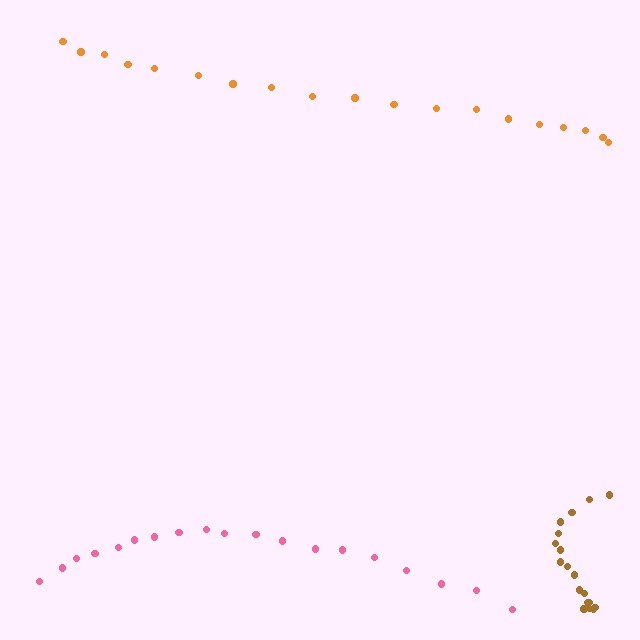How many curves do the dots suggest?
There are 3 distinct paths.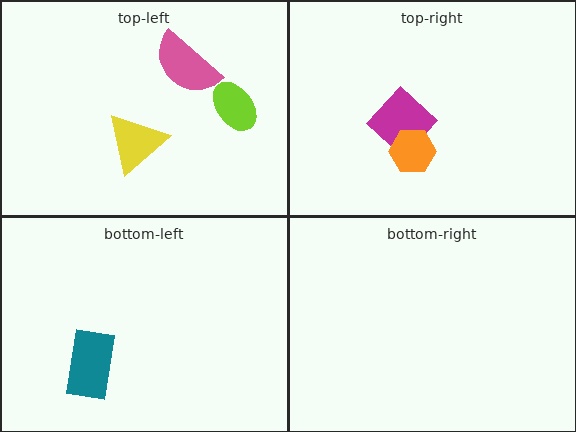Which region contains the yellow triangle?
The top-left region.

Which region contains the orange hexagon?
The top-right region.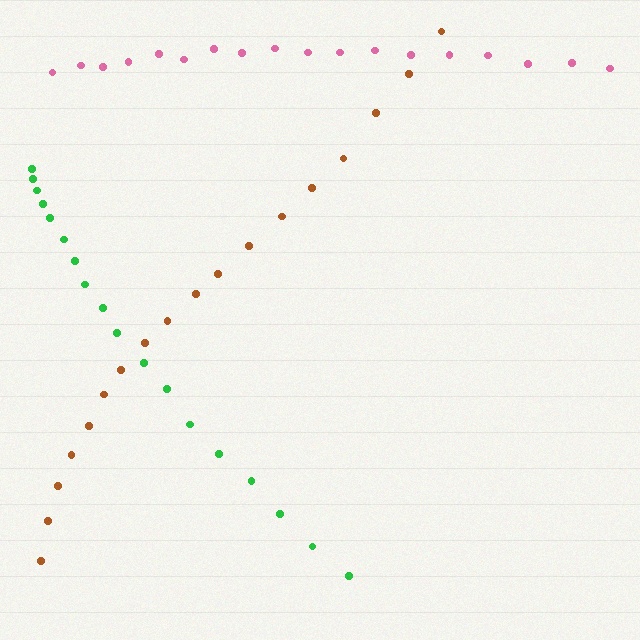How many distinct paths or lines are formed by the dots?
There are 3 distinct paths.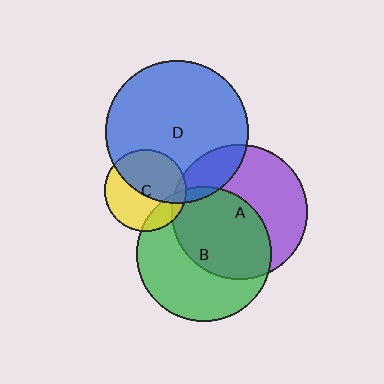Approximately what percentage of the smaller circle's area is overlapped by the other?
Approximately 15%.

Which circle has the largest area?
Circle D (blue).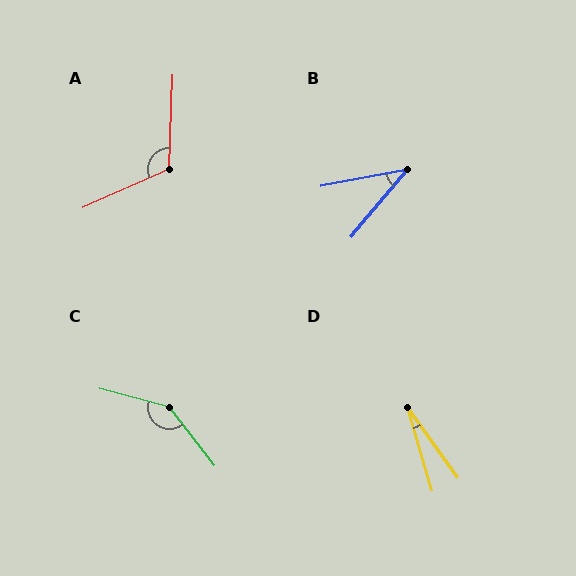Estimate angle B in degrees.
Approximately 39 degrees.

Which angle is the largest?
C, at approximately 143 degrees.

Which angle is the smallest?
D, at approximately 19 degrees.